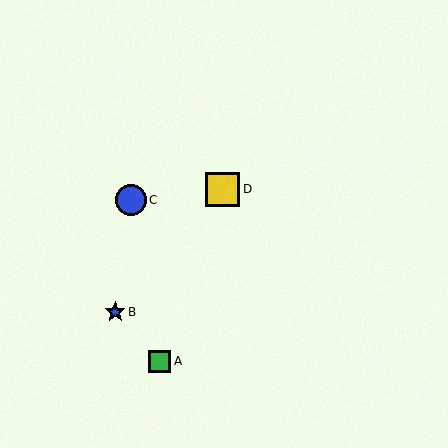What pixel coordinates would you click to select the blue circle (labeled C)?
Click at (131, 200) to select the blue circle C.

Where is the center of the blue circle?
The center of the blue circle is at (131, 200).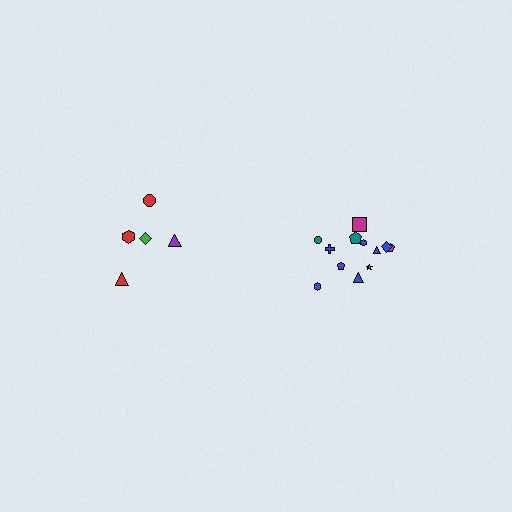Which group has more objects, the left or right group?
The right group.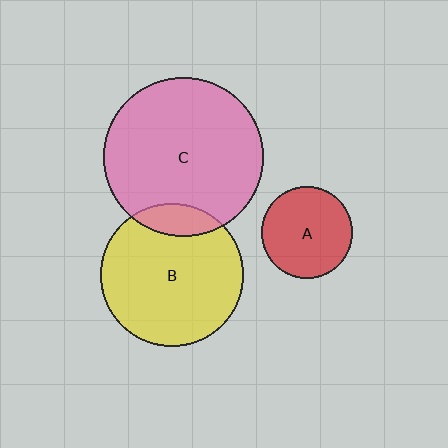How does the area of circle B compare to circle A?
Approximately 2.5 times.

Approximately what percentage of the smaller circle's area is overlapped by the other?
Approximately 15%.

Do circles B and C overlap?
Yes.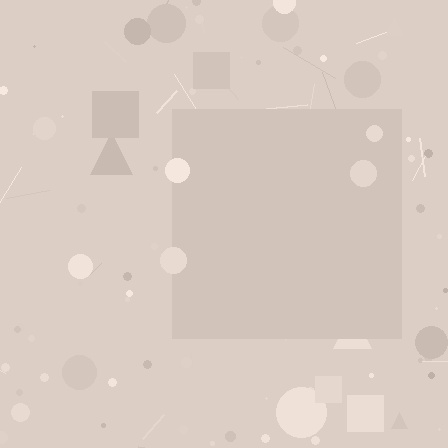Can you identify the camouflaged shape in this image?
The camouflaged shape is a square.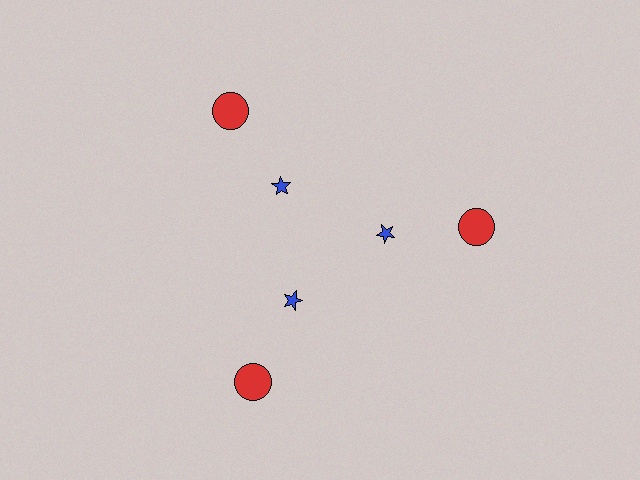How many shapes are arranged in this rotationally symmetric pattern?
There are 6 shapes, arranged in 3 groups of 2.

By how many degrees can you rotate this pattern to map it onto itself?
The pattern maps onto itself every 120 degrees of rotation.